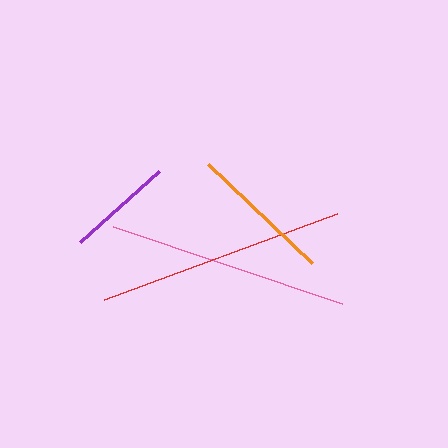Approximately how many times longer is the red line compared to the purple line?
The red line is approximately 2.3 times the length of the purple line.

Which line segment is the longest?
The red line is the longest at approximately 248 pixels.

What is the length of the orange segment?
The orange segment is approximately 144 pixels long.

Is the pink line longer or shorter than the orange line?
The pink line is longer than the orange line.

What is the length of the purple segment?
The purple segment is approximately 106 pixels long.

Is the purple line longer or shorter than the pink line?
The pink line is longer than the purple line.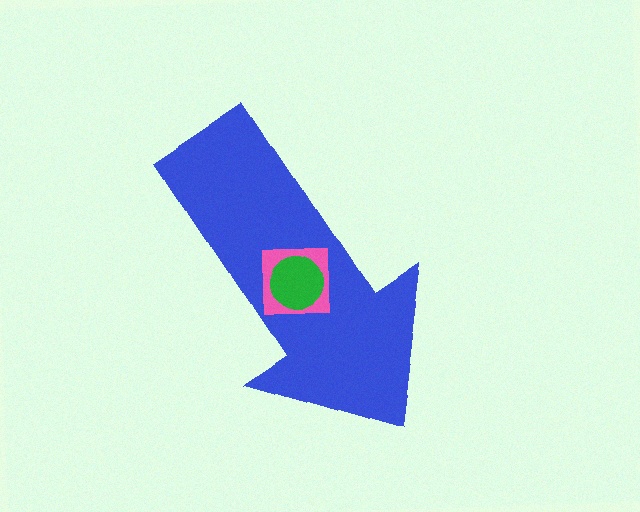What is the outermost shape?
The blue arrow.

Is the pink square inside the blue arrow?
Yes.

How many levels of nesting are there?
3.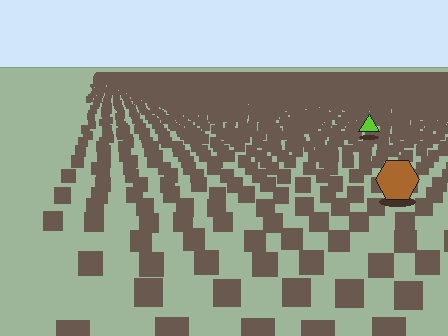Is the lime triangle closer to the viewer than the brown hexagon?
No. The brown hexagon is closer — you can tell from the texture gradient: the ground texture is coarser near it.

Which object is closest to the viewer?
The brown hexagon is closest. The texture marks near it are larger and more spread out.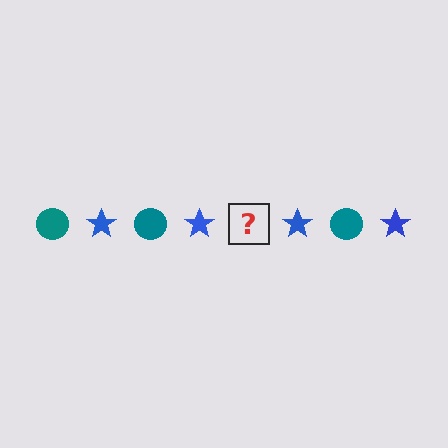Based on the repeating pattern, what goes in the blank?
The blank should be a teal circle.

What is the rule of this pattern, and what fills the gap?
The rule is that the pattern alternates between teal circle and blue star. The gap should be filled with a teal circle.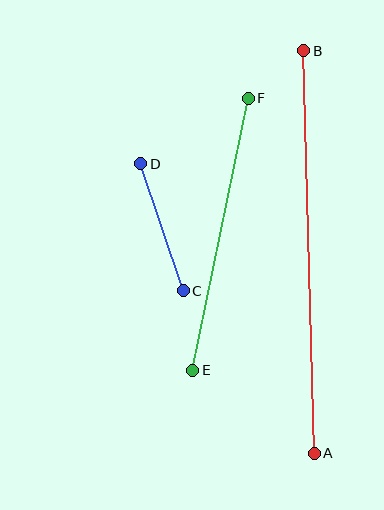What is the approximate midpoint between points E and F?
The midpoint is at approximately (221, 234) pixels.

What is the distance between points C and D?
The distance is approximately 134 pixels.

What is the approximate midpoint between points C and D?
The midpoint is at approximately (162, 227) pixels.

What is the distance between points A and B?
The distance is approximately 403 pixels.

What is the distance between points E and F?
The distance is approximately 278 pixels.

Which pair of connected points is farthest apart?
Points A and B are farthest apart.